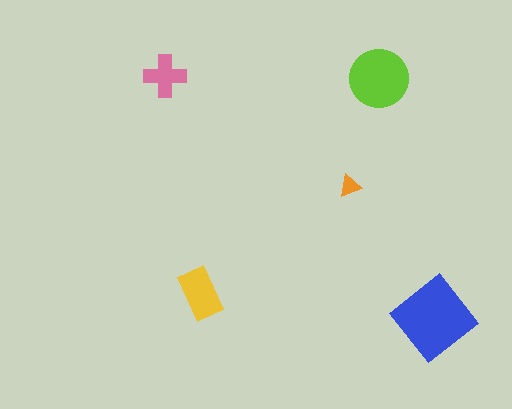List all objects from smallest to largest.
The orange triangle, the pink cross, the yellow rectangle, the lime circle, the blue diamond.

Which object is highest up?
The pink cross is topmost.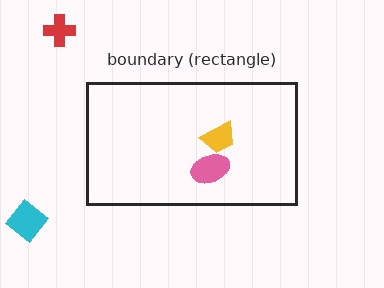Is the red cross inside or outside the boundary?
Outside.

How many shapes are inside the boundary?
2 inside, 2 outside.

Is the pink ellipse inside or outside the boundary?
Inside.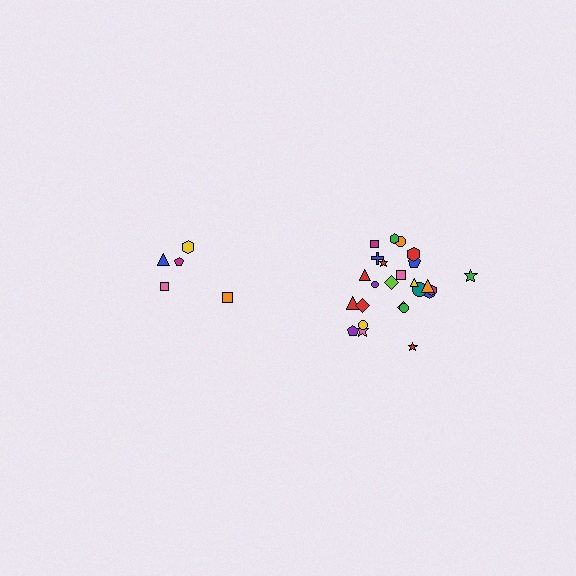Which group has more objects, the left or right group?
The right group.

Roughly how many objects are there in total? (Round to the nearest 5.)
Roughly 30 objects in total.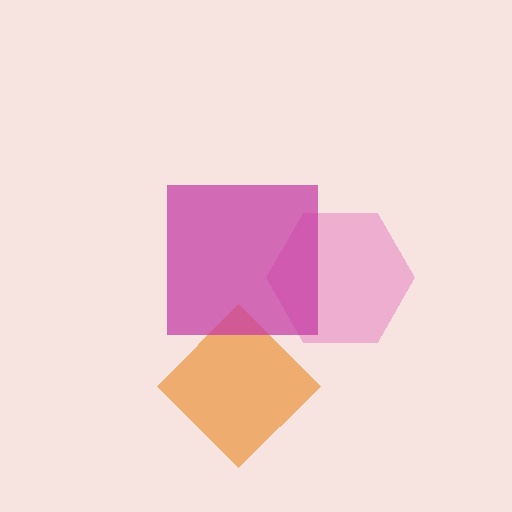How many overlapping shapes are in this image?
There are 3 overlapping shapes in the image.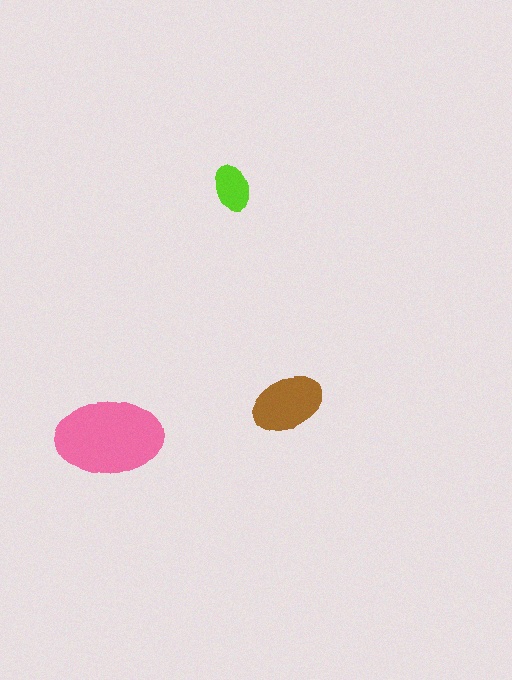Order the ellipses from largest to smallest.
the pink one, the brown one, the lime one.